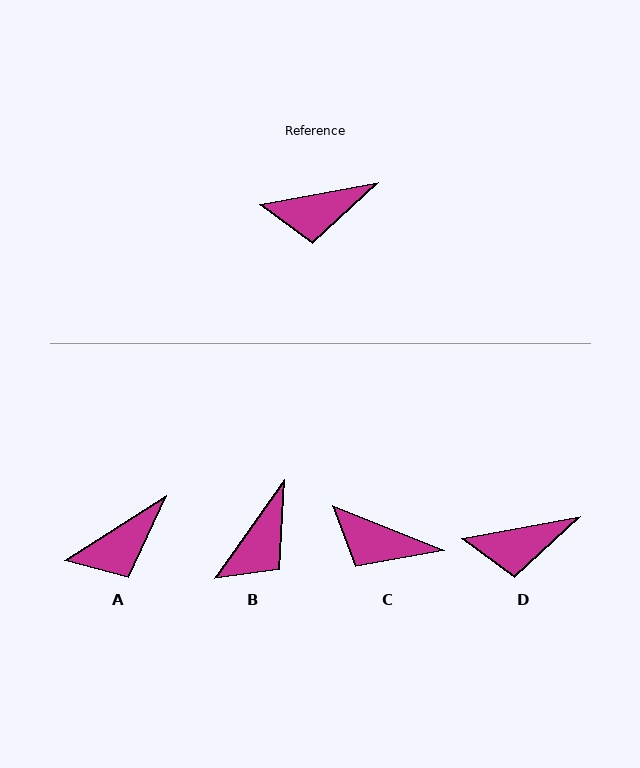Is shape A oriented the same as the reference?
No, it is off by about 22 degrees.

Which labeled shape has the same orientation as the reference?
D.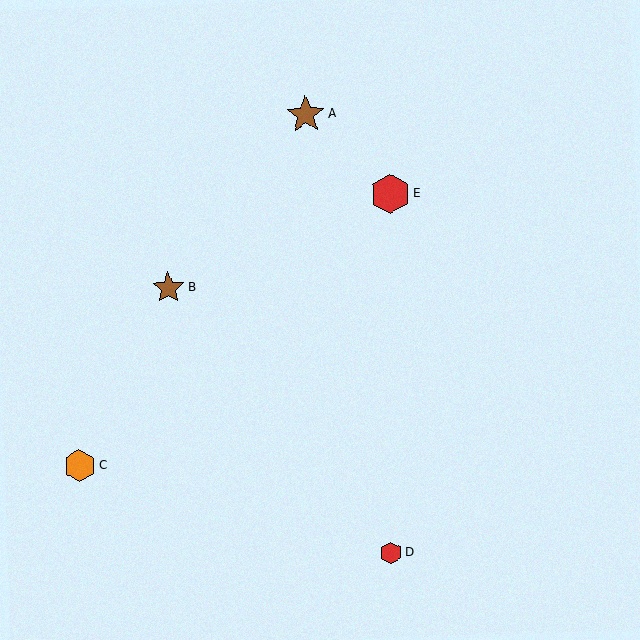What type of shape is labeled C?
Shape C is an orange hexagon.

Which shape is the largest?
The red hexagon (labeled E) is the largest.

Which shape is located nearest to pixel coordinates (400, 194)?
The red hexagon (labeled E) at (390, 194) is nearest to that location.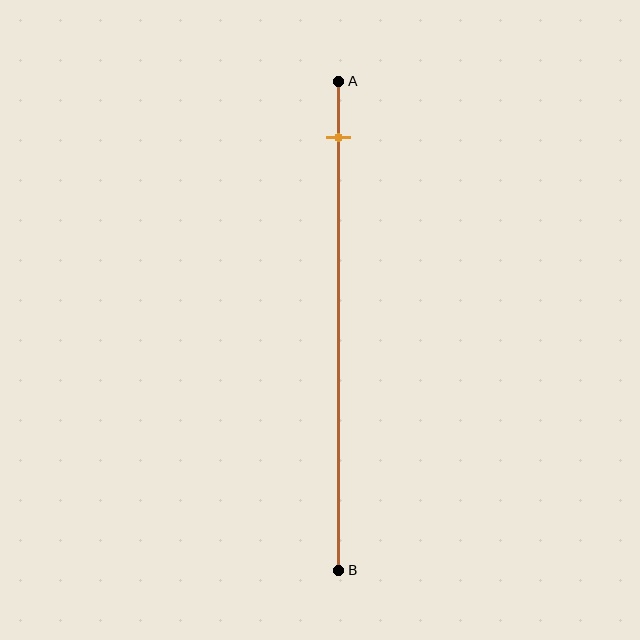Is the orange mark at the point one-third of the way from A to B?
No, the mark is at about 10% from A, not at the 33% one-third point.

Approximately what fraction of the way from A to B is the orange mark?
The orange mark is approximately 10% of the way from A to B.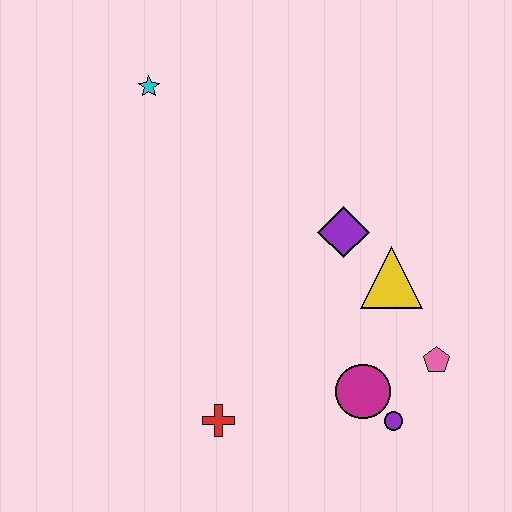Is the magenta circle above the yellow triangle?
No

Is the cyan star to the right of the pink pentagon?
No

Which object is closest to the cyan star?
The purple diamond is closest to the cyan star.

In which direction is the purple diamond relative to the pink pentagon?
The purple diamond is above the pink pentagon.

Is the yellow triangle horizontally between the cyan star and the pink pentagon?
Yes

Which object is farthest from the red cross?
The cyan star is farthest from the red cross.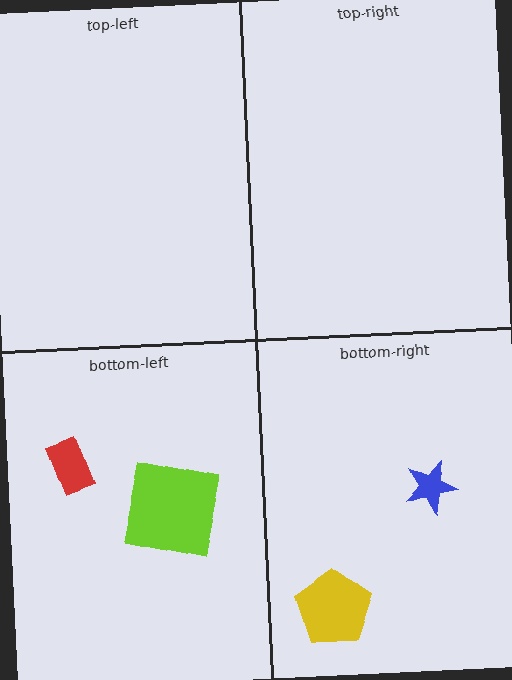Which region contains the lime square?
The bottom-left region.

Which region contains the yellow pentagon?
The bottom-right region.